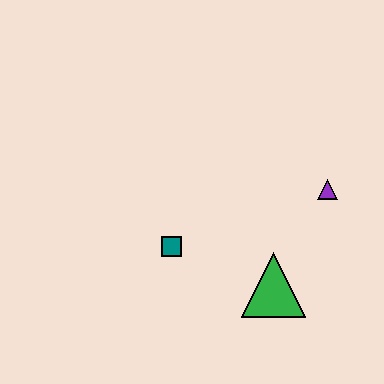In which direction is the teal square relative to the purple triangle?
The teal square is to the left of the purple triangle.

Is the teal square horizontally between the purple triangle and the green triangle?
No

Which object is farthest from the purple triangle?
The teal square is farthest from the purple triangle.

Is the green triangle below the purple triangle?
Yes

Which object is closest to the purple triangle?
The green triangle is closest to the purple triangle.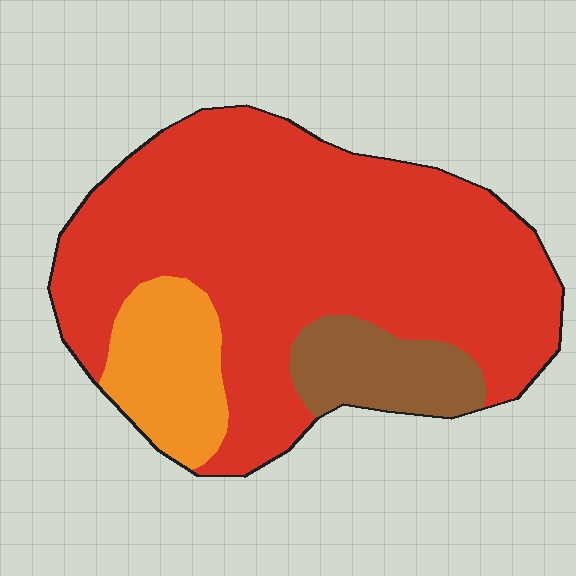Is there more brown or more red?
Red.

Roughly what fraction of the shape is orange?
Orange covers around 15% of the shape.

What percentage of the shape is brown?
Brown takes up about one eighth (1/8) of the shape.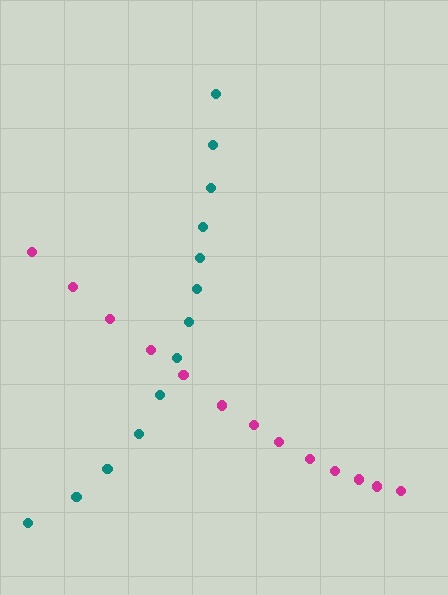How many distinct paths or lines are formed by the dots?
There are 2 distinct paths.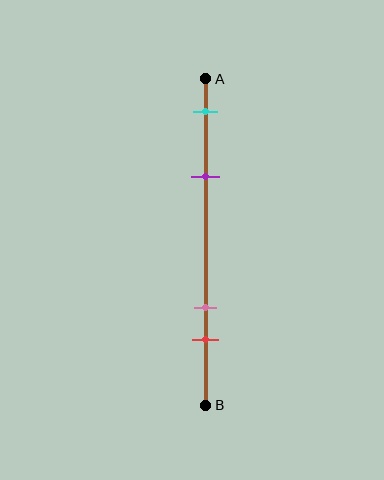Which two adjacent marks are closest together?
The pink and red marks are the closest adjacent pair.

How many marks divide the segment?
There are 4 marks dividing the segment.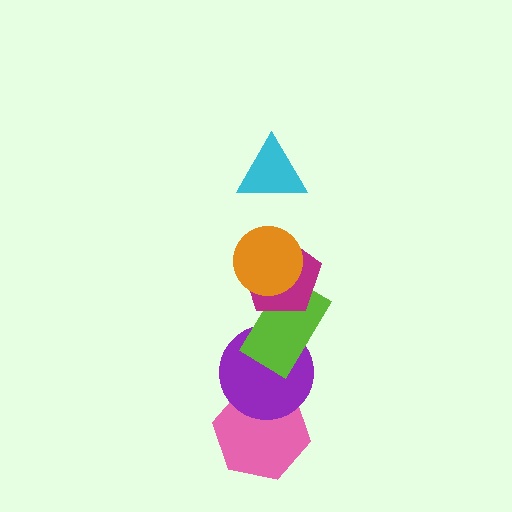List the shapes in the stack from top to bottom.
From top to bottom: the cyan triangle, the orange circle, the magenta pentagon, the lime rectangle, the purple circle, the pink hexagon.